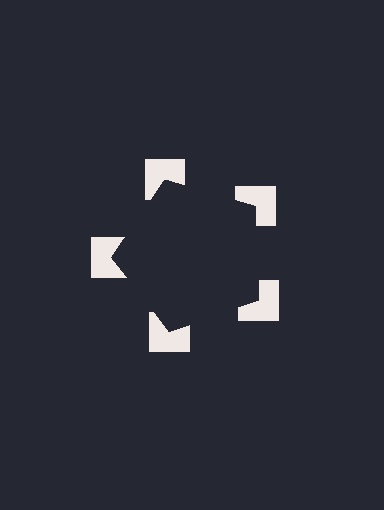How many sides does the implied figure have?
5 sides.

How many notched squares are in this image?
There are 5 — one at each vertex of the illusory pentagon.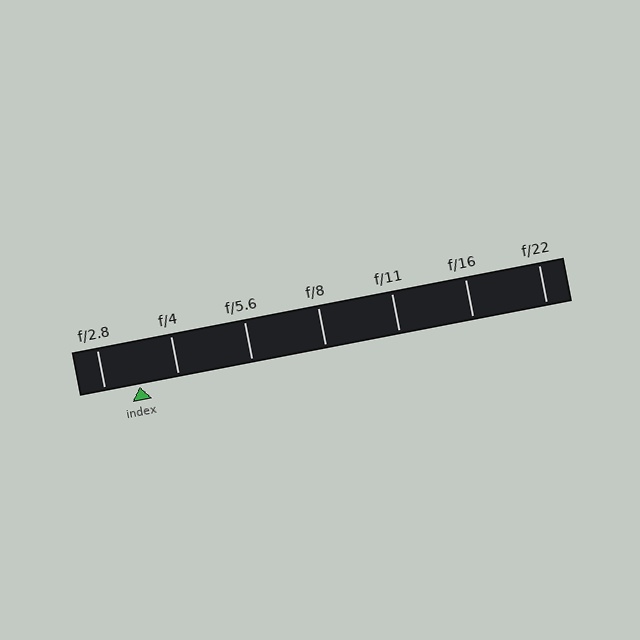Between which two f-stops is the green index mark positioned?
The index mark is between f/2.8 and f/4.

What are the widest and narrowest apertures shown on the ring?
The widest aperture shown is f/2.8 and the narrowest is f/22.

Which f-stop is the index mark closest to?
The index mark is closest to f/2.8.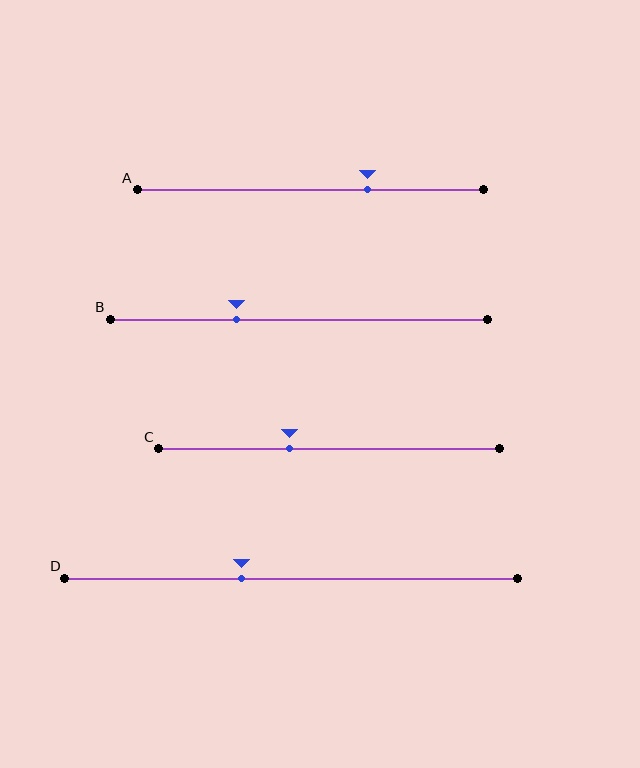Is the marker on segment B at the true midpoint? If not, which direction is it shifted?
No, the marker on segment B is shifted to the left by about 16% of the segment length.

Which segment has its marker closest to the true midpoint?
Segment D has its marker closest to the true midpoint.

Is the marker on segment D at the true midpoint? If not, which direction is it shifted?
No, the marker on segment D is shifted to the left by about 11% of the segment length.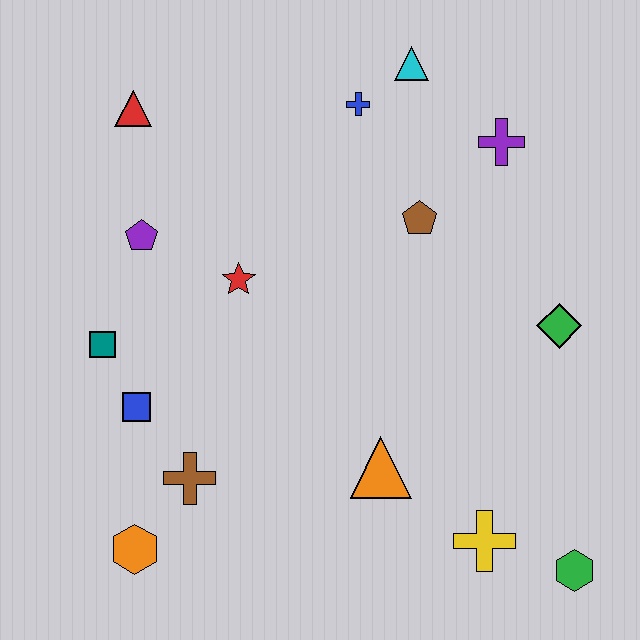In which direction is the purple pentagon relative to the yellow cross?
The purple pentagon is to the left of the yellow cross.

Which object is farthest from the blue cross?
The green hexagon is farthest from the blue cross.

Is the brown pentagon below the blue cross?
Yes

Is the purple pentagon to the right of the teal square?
Yes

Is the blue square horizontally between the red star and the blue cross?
No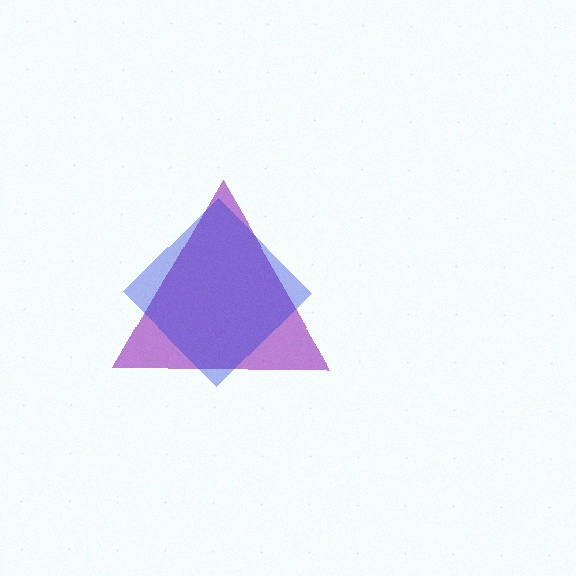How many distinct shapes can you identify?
There are 2 distinct shapes: a purple triangle, a blue diamond.